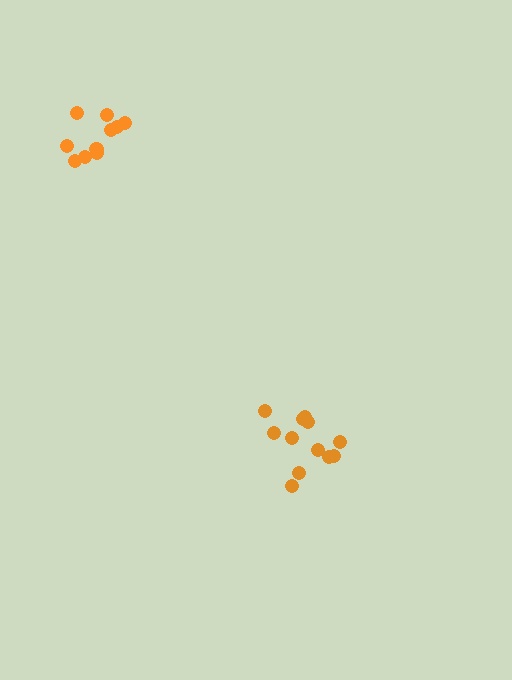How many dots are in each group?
Group 1: 10 dots, Group 2: 12 dots (22 total).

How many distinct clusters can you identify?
There are 2 distinct clusters.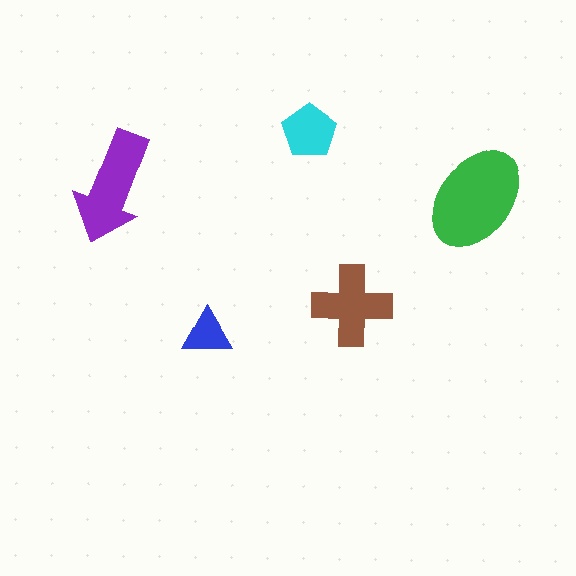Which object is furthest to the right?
The green ellipse is rightmost.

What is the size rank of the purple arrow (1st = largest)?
2nd.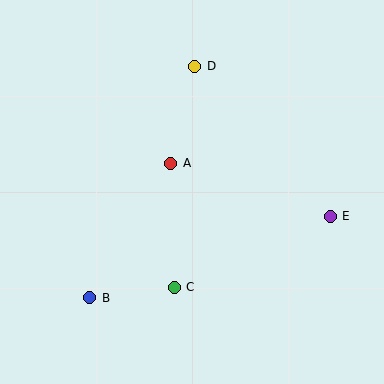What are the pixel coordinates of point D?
Point D is at (195, 66).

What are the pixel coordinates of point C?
Point C is at (174, 287).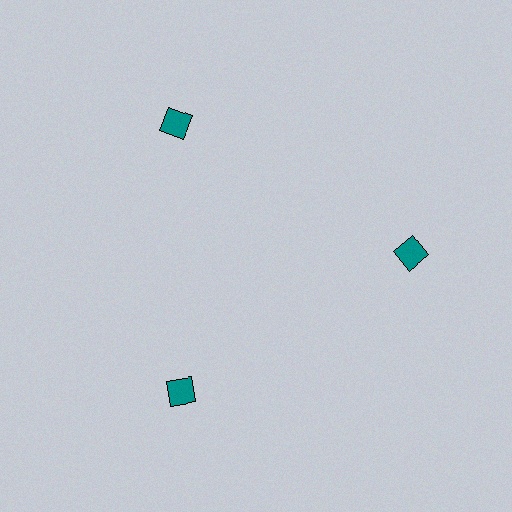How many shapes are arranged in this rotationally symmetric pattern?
There are 3 shapes, arranged in 3 groups of 1.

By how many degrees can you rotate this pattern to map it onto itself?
The pattern maps onto itself every 120 degrees of rotation.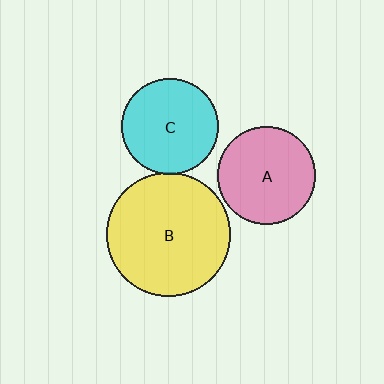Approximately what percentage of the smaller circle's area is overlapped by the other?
Approximately 5%.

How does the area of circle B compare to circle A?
Approximately 1.6 times.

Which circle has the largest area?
Circle B (yellow).